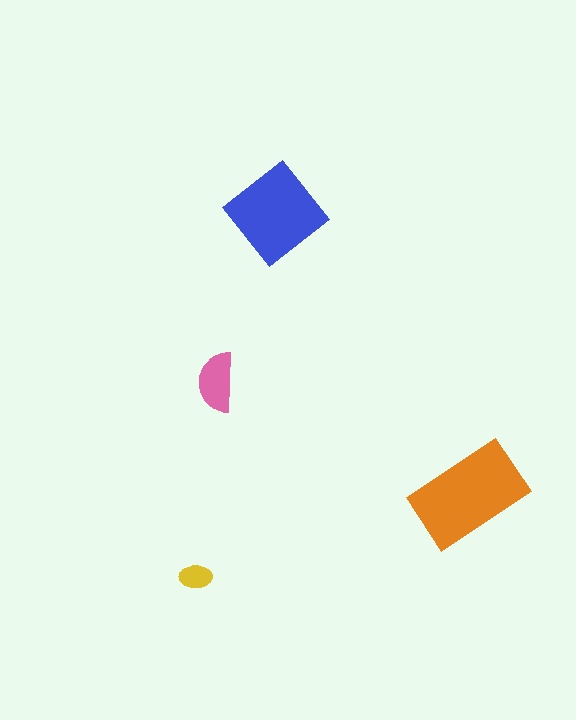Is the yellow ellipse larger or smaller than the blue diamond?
Smaller.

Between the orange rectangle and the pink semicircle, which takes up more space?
The orange rectangle.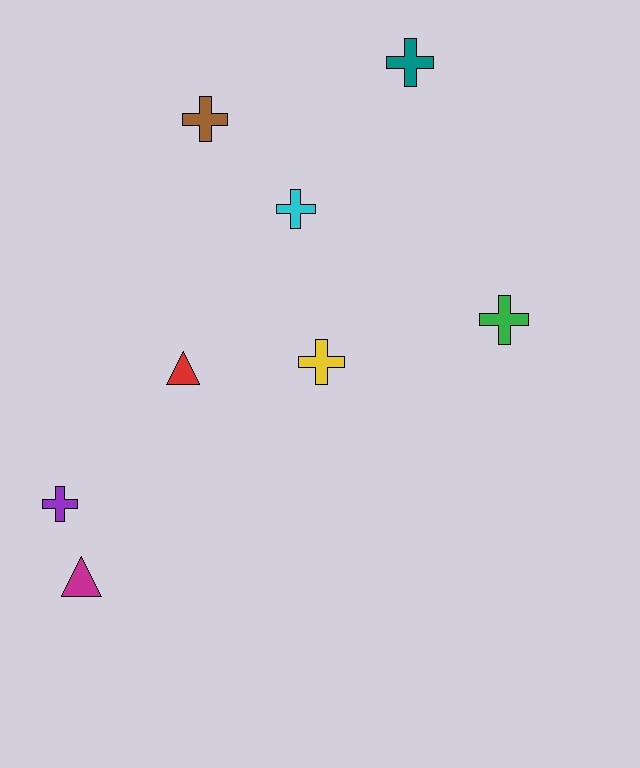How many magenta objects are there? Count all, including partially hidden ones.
There is 1 magenta object.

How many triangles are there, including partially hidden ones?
There are 2 triangles.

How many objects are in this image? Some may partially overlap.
There are 8 objects.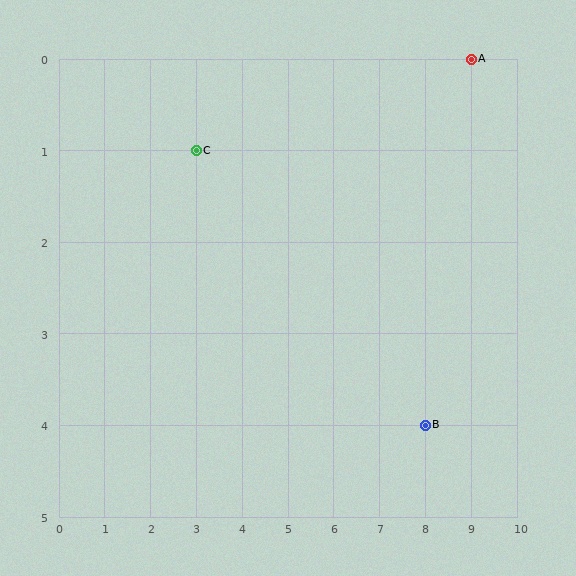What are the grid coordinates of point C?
Point C is at grid coordinates (3, 1).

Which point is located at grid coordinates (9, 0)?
Point A is at (9, 0).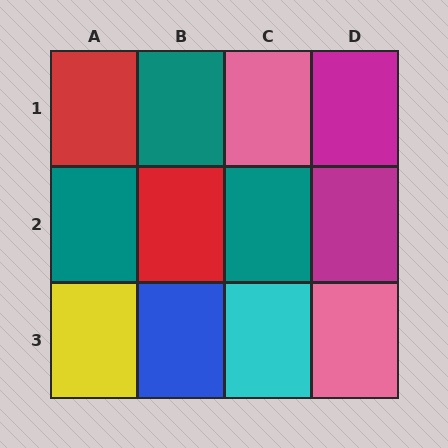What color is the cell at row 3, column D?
Pink.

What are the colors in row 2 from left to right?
Teal, red, teal, magenta.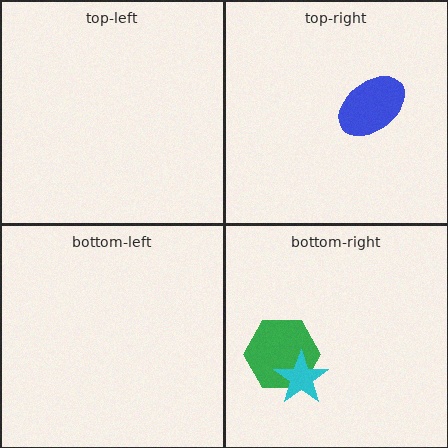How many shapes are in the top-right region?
1.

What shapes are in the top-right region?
The blue ellipse.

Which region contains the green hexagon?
The bottom-right region.